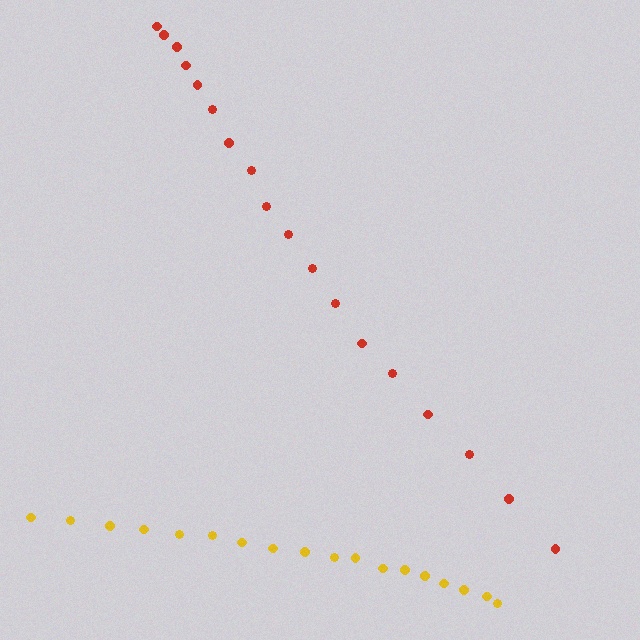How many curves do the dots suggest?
There are 2 distinct paths.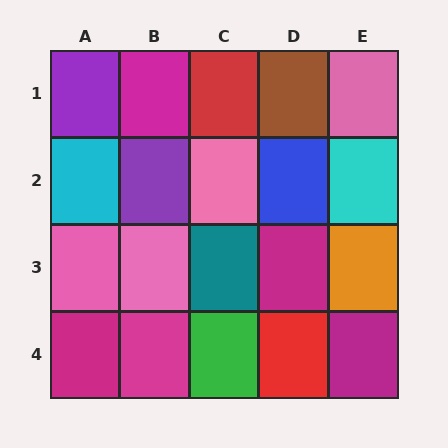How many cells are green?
1 cell is green.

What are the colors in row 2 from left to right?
Cyan, purple, pink, blue, cyan.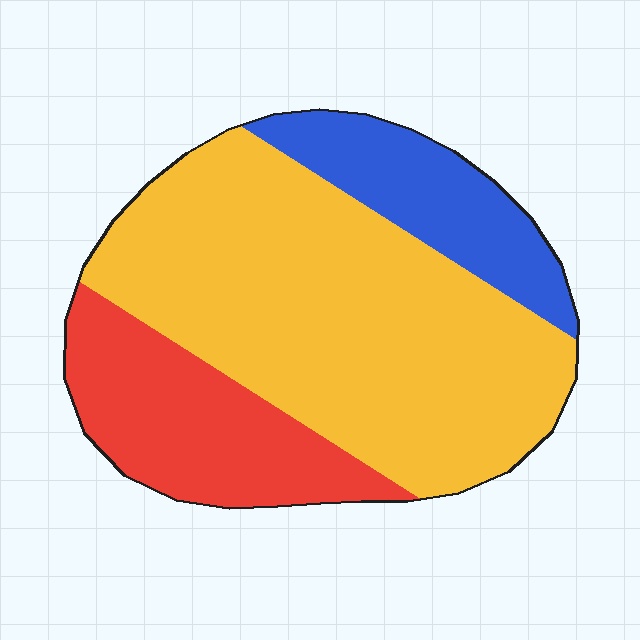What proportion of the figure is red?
Red takes up about one quarter (1/4) of the figure.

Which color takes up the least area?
Blue, at roughly 15%.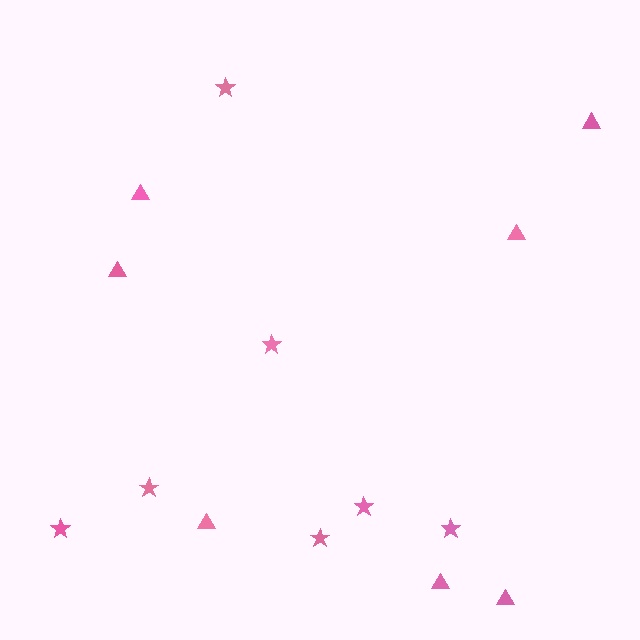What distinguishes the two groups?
There are 2 groups: one group of triangles (7) and one group of stars (7).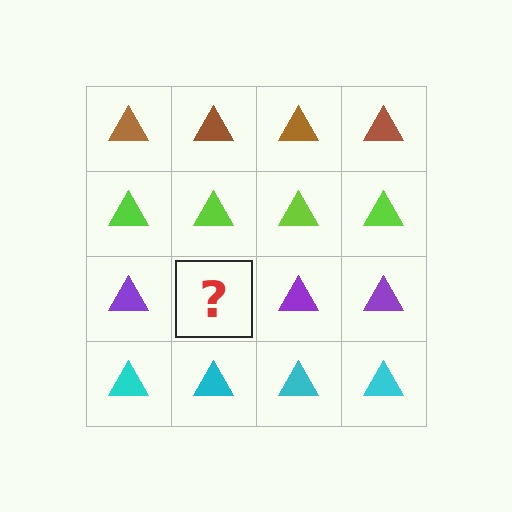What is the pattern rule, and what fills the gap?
The rule is that each row has a consistent color. The gap should be filled with a purple triangle.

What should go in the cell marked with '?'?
The missing cell should contain a purple triangle.